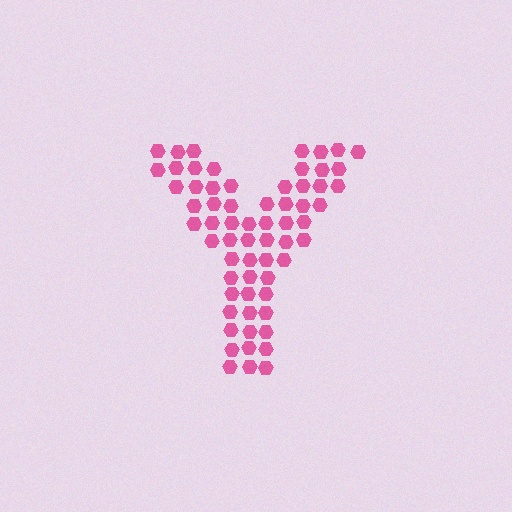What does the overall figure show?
The overall figure shows the letter Y.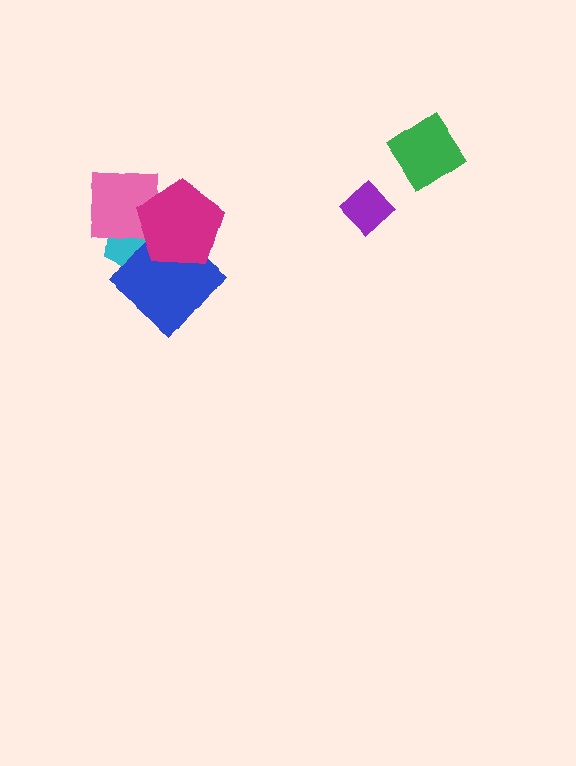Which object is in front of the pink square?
The magenta pentagon is in front of the pink square.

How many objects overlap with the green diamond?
0 objects overlap with the green diamond.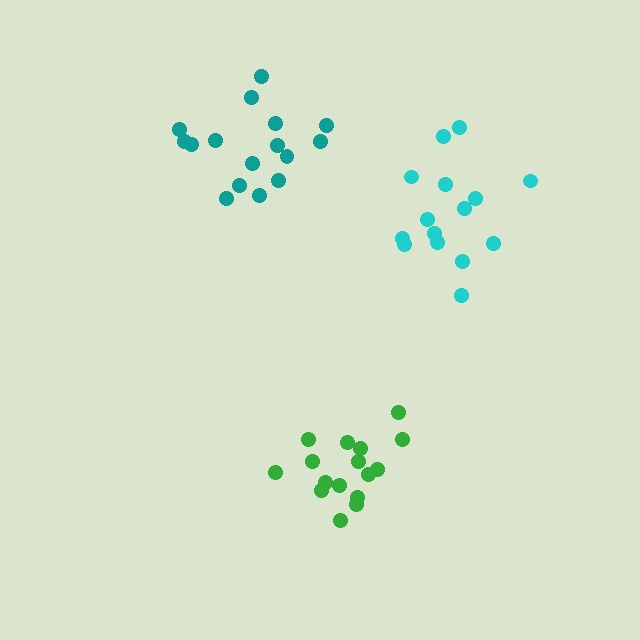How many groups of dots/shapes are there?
There are 3 groups.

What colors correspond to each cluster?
The clusters are colored: teal, green, cyan.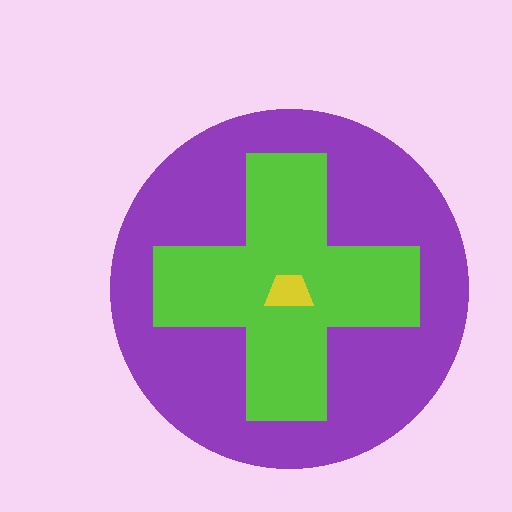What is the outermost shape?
The purple circle.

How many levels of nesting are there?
3.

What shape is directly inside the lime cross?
The yellow trapezoid.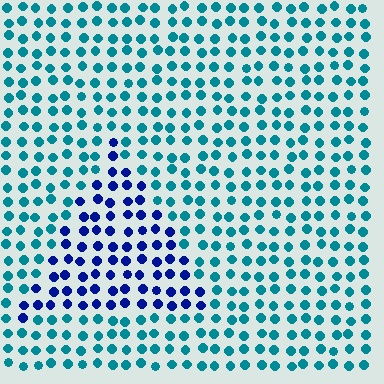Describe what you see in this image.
The image is filled with small teal elements in a uniform arrangement. A triangle-shaped region is visible where the elements are tinted to a slightly different hue, forming a subtle color boundary.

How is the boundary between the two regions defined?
The boundary is defined purely by a slight shift in hue (about 49 degrees). Spacing, size, and orientation are identical on both sides.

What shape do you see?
I see a triangle.